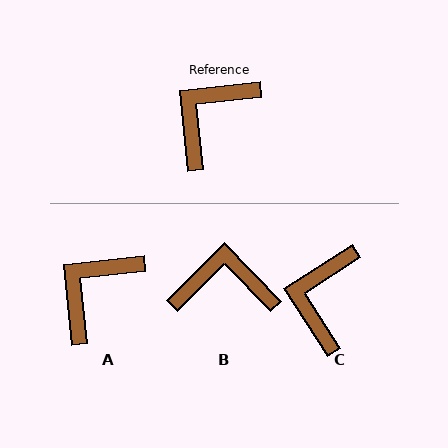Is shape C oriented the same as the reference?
No, it is off by about 27 degrees.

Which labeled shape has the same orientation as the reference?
A.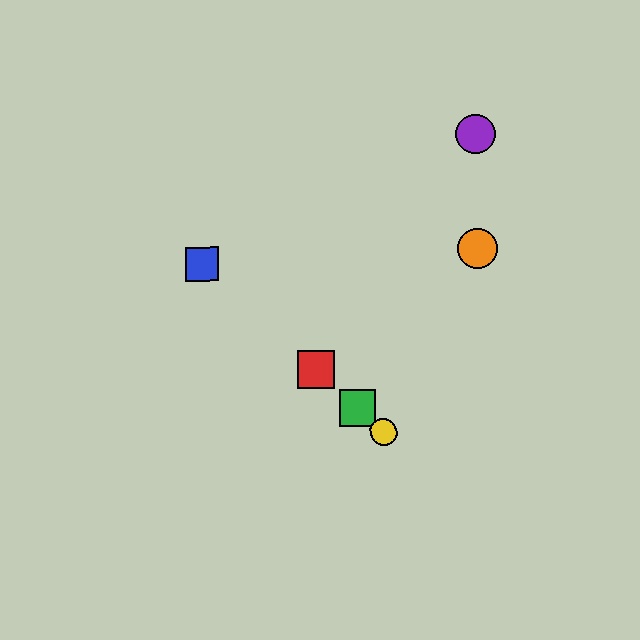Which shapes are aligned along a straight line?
The red square, the blue square, the green square, the yellow circle are aligned along a straight line.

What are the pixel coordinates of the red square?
The red square is at (316, 370).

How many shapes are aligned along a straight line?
4 shapes (the red square, the blue square, the green square, the yellow circle) are aligned along a straight line.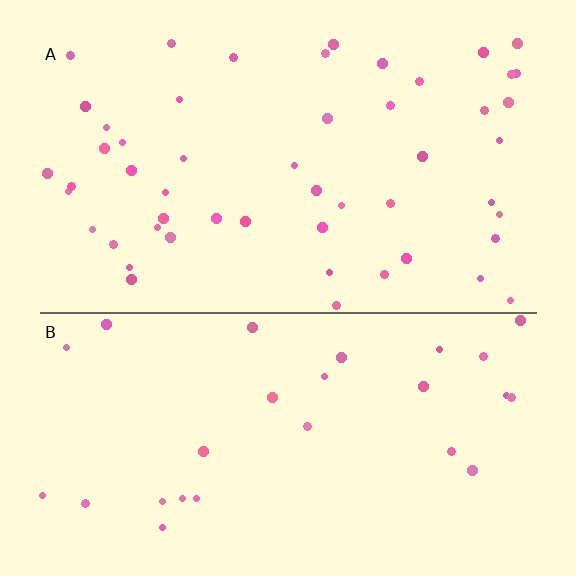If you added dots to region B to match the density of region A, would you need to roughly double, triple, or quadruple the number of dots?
Approximately double.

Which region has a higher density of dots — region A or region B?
A (the top).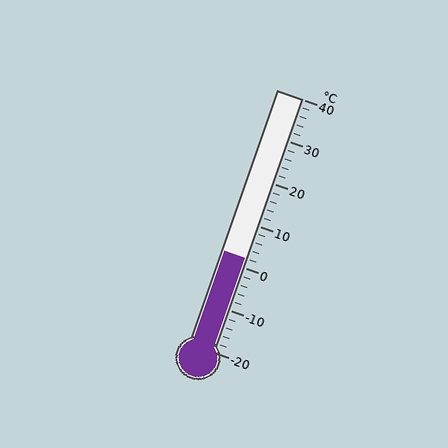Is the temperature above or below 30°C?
The temperature is below 30°C.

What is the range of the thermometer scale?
The thermometer scale ranges from -20°C to 40°C.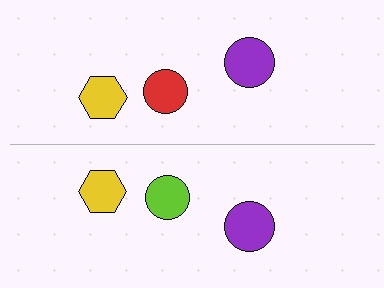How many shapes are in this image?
There are 6 shapes in this image.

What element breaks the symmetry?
The lime circle on the bottom side breaks the symmetry — its mirror counterpart is red.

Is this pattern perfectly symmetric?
No, the pattern is not perfectly symmetric. The lime circle on the bottom side breaks the symmetry — its mirror counterpart is red.